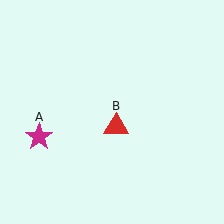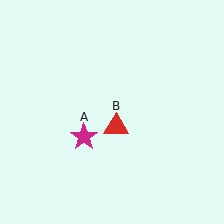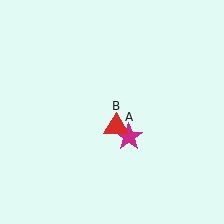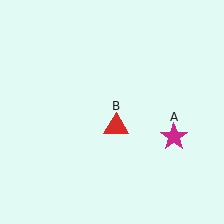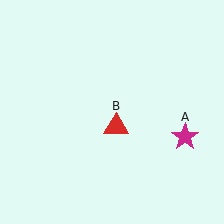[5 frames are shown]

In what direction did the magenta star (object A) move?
The magenta star (object A) moved right.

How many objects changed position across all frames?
1 object changed position: magenta star (object A).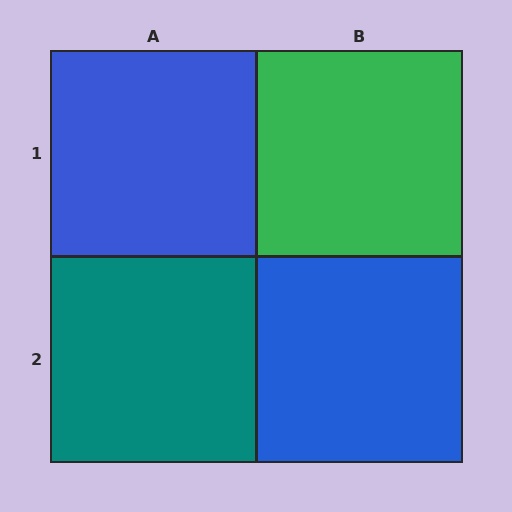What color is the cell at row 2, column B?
Blue.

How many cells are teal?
1 cell is teal.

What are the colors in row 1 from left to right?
Blue, green.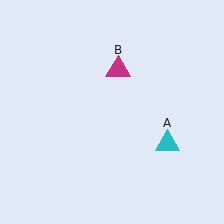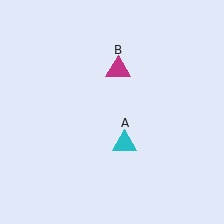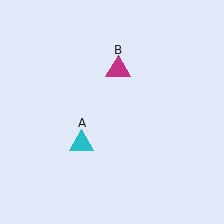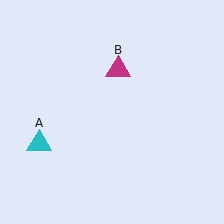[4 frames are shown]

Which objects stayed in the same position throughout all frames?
Magenta triangle (object B) remained stationary.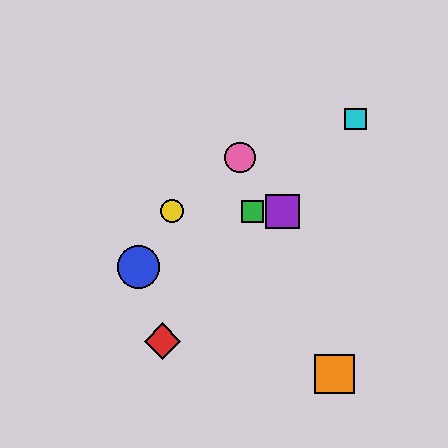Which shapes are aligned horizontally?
The green square, the yellow circle, the purple square are aligned horizontally.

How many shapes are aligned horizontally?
3 shapes (the green square, the yellow circle, the purple square) are aligned horizontally.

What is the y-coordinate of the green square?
The green square is at y≈211.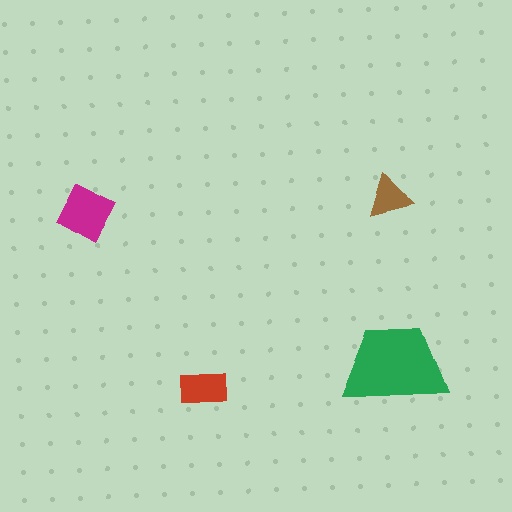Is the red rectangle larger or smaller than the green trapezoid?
Smaller.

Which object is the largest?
The green trapezoid.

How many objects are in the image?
There are 4 objects in the image.